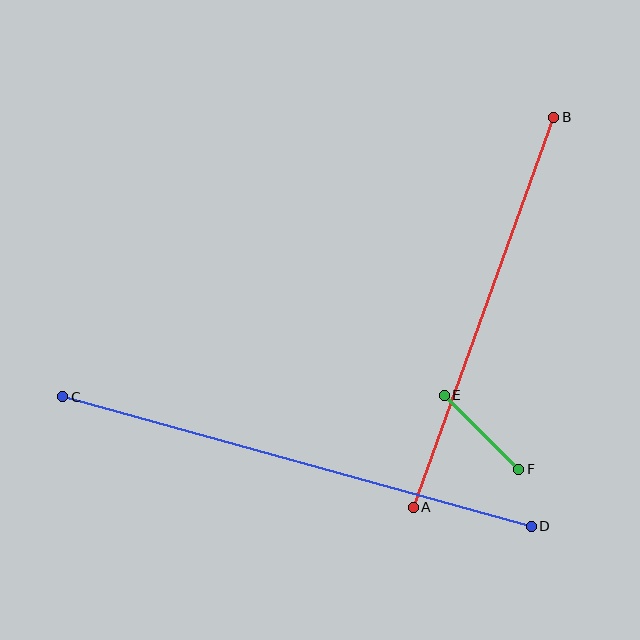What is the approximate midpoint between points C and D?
The midpoint is at approximately (297, 462) pixels.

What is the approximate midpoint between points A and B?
The midpoint is at approximately (483, 312) pixels.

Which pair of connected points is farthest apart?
Points C and D are farthest apart.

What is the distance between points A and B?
The distance is approximately 414 pixels.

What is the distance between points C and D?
The distance is approximately 486 pixels.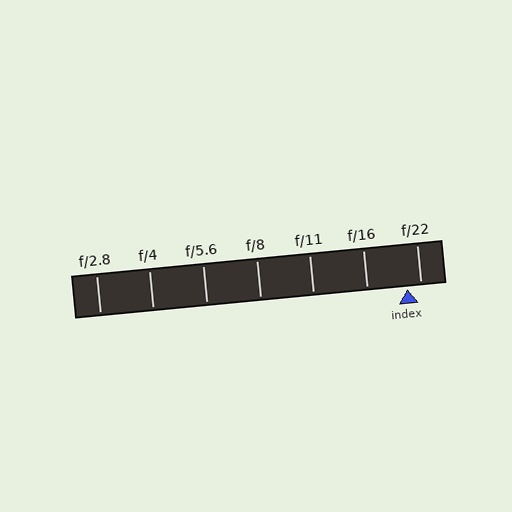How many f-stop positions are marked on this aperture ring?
There are 7 f-stop positions marked.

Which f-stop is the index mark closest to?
The index mark is closest to f/22.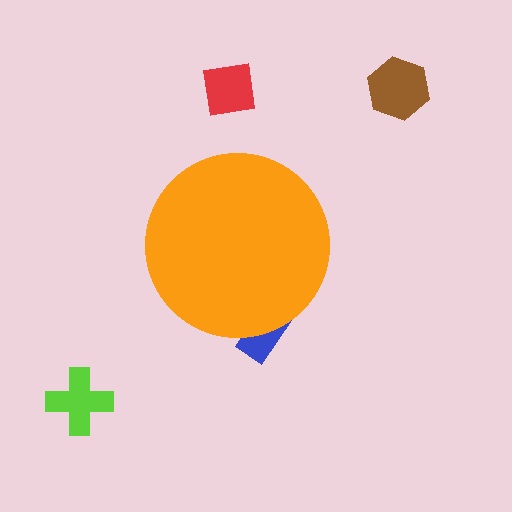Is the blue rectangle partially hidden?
Yes, the blue rectangle is partially hidden behind the orange circle.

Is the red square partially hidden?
No, the red square is fully visible.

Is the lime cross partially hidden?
No, the lime cross is fully visible.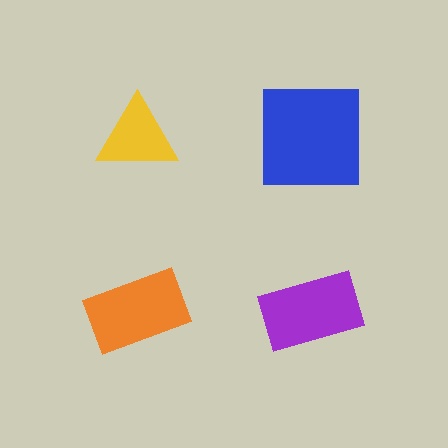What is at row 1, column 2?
A blue square.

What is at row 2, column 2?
A purple rectangle.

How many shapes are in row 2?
2 shapes.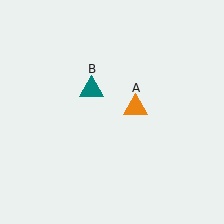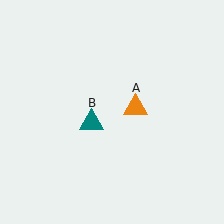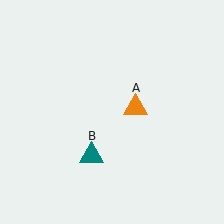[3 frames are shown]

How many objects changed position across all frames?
1 object changed position: teal triangle (object B).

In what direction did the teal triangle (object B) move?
The teal triangle (object B) moved down.